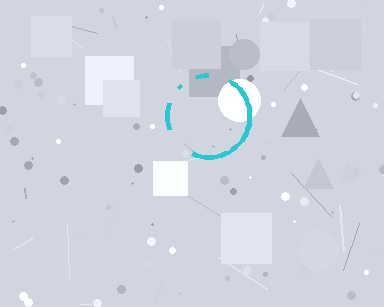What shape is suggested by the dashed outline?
The dashed outline suggests a circle.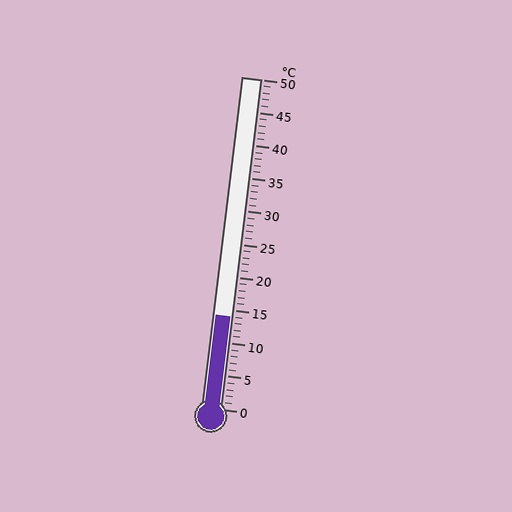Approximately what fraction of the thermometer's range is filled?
The thermometer is filled to approximately 30% of its range.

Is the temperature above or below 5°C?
The temperature is above 5°C.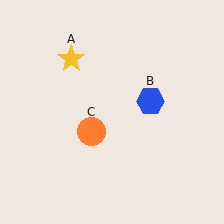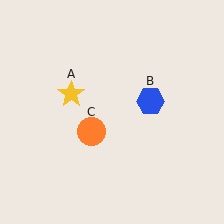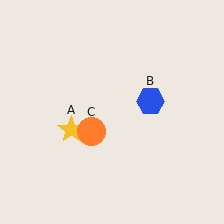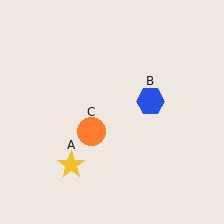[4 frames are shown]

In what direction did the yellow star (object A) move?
The yellow star (object A) moved down.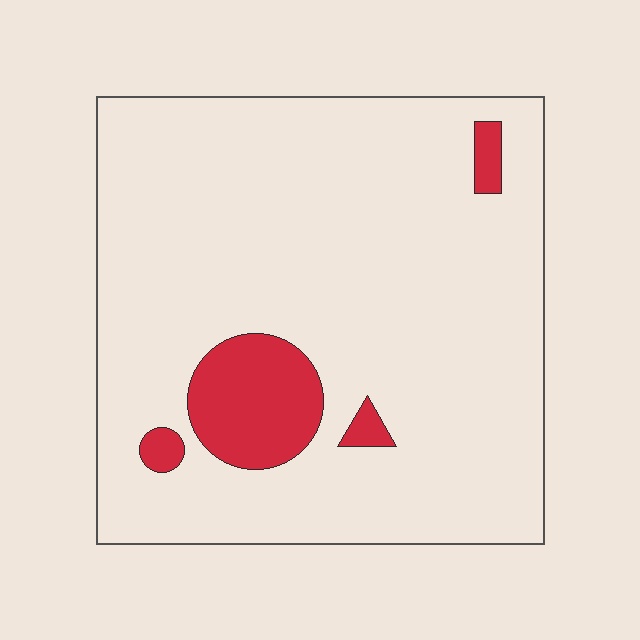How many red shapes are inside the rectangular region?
4.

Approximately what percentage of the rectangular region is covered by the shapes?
Approximately 10%.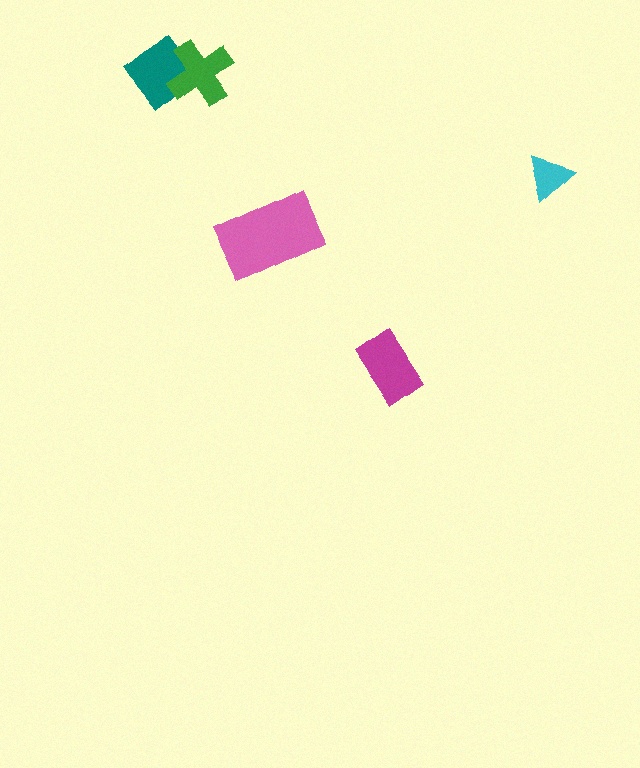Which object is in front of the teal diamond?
The green cross is in front of the teal diamond.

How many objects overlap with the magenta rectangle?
0 objects overlap with the magenta rectangle.